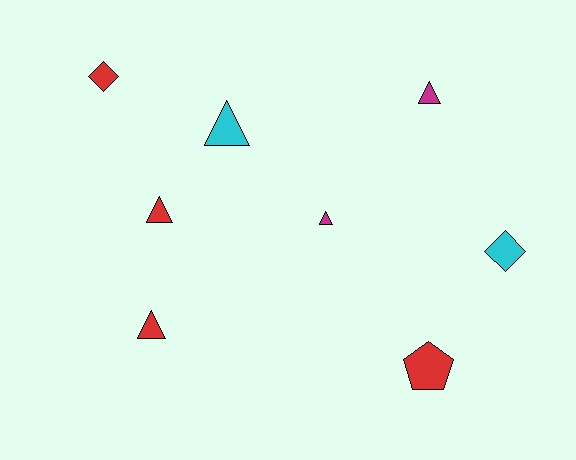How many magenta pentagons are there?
There are no magenta pentagons.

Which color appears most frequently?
Red, with 4 objects.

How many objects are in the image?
There are 8 objects.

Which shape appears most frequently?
Triangle, with 5 objects.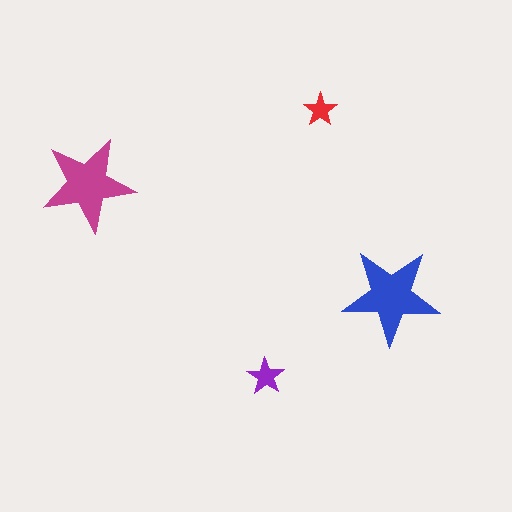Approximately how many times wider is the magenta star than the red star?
About 3 times wider.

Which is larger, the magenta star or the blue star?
The blue one.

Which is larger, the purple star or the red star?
The purple one.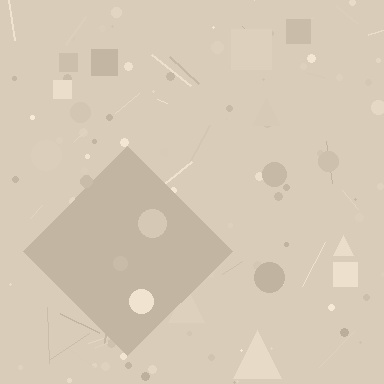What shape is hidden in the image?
A diamond is hidden in the image.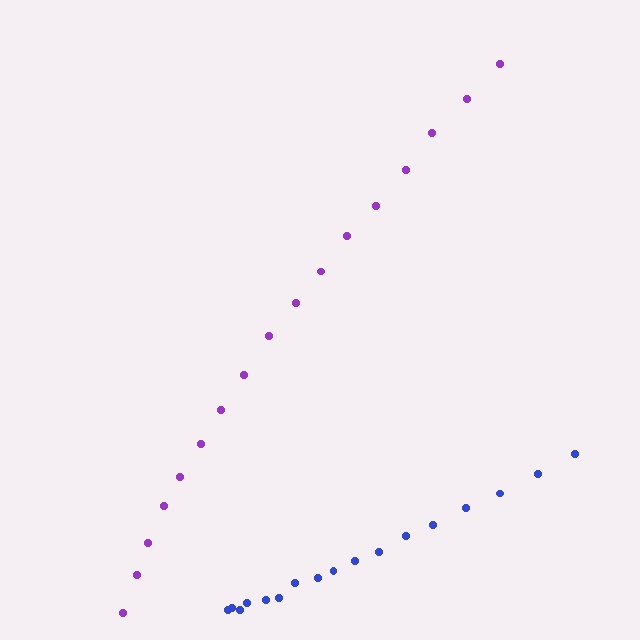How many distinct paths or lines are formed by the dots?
There are 2 distinct paths.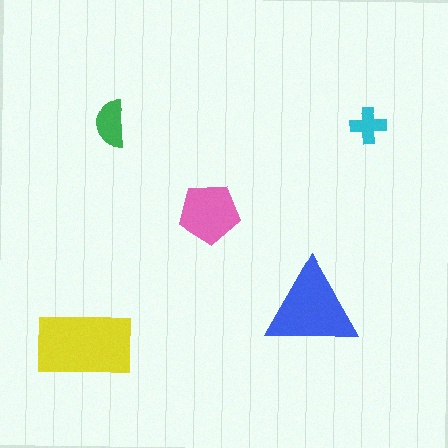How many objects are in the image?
There are 5 objects in the image.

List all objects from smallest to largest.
The cyan cross, the green semicircle, the pink pentagon, the blue triangle, the yellow rectangle.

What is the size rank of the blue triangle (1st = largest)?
2nd.